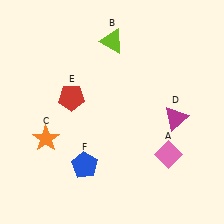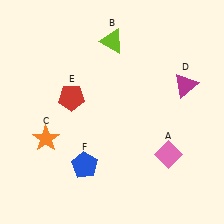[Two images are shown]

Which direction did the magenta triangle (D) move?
The magenta triangle (D) moved up.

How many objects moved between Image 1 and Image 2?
1 object moved between the two images.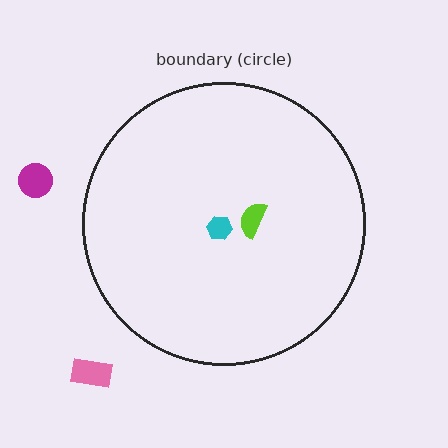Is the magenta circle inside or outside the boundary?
Outside.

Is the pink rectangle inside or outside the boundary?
Outside.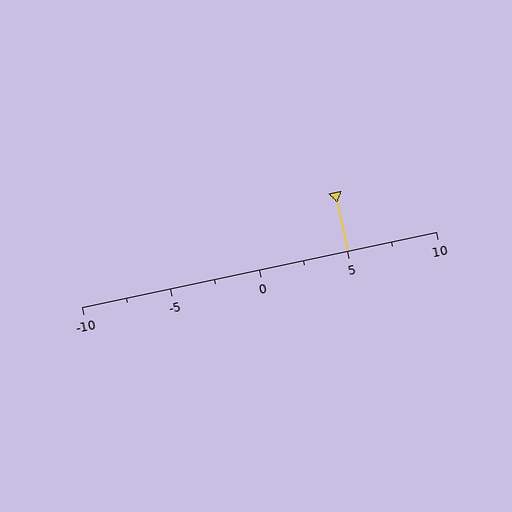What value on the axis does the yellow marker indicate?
The marker indicates approximately 5.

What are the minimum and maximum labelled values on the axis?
The axis runs from -10 to 10.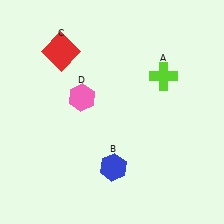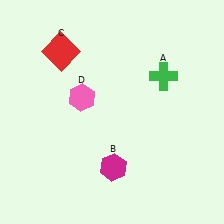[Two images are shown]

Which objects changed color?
A changed from lime to green. B changed from blue to magenta.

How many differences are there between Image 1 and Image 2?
There are 2 differences between the two images.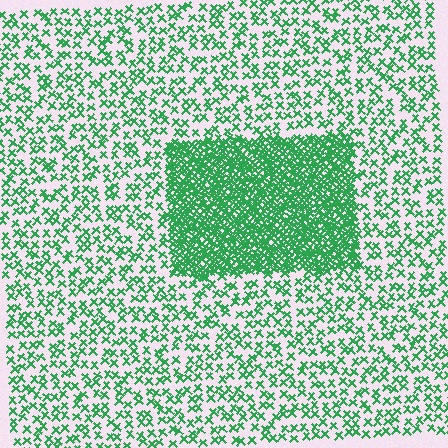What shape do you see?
I see a rectangle.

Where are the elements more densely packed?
The elements are more densely packed inside the rectangle boundary.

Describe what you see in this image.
The image contains small green elements arranged at two different densities. A rectangle-shaped region is visible where the elements are more densely packed than the surrounding area.